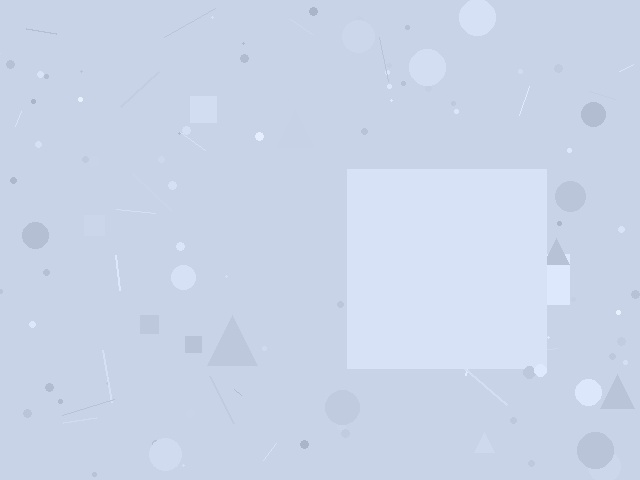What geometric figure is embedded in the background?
A square is embedded in the background.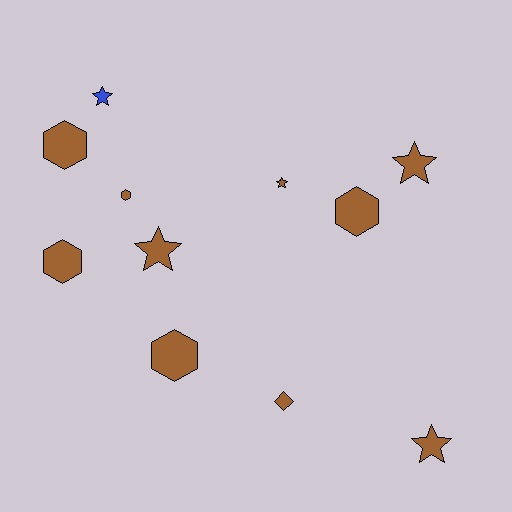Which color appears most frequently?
Brown, with 10 objects.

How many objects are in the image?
There are 11 objects.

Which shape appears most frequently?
Star, with 5 objects.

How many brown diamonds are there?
There is 1 brown diamond.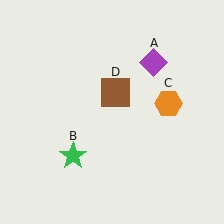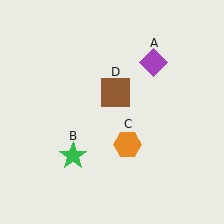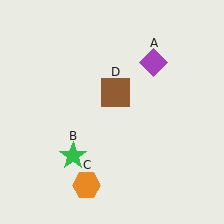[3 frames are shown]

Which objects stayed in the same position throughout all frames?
Purple diamond (object A) and green star (object B) and brown square (object D) remained stationary.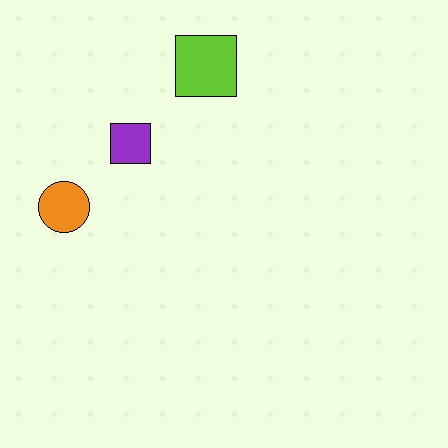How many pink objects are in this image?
There are no pink objects.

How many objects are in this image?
There are 3 objects.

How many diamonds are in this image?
There are no diamonds.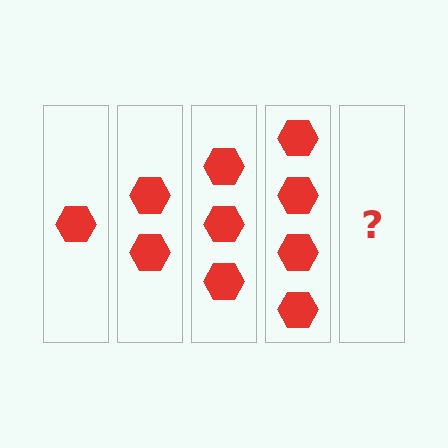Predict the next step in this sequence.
The next step is 5 hexagons.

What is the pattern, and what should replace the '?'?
The pattern is that each step adds one more hexagon. The '?' should be 5 hexagons.